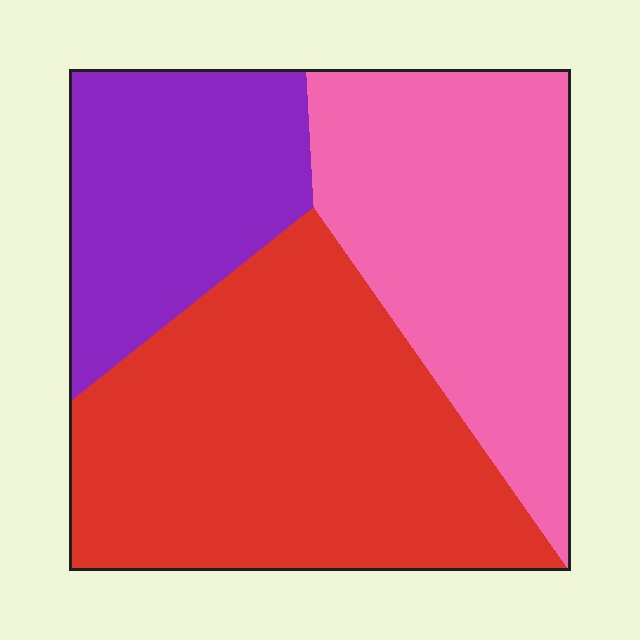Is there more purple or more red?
Red.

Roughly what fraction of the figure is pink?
Pink takes up between a quarter and a half of the figure.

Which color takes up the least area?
Purple, at roughly 25%.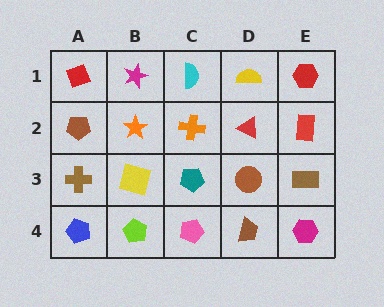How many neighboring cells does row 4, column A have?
2.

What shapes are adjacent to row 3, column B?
An orange star (row 2, column B), a lime pentagon (row 4, column B), a brown cross (row 3, column A), a teal pentagon (row 3, column C).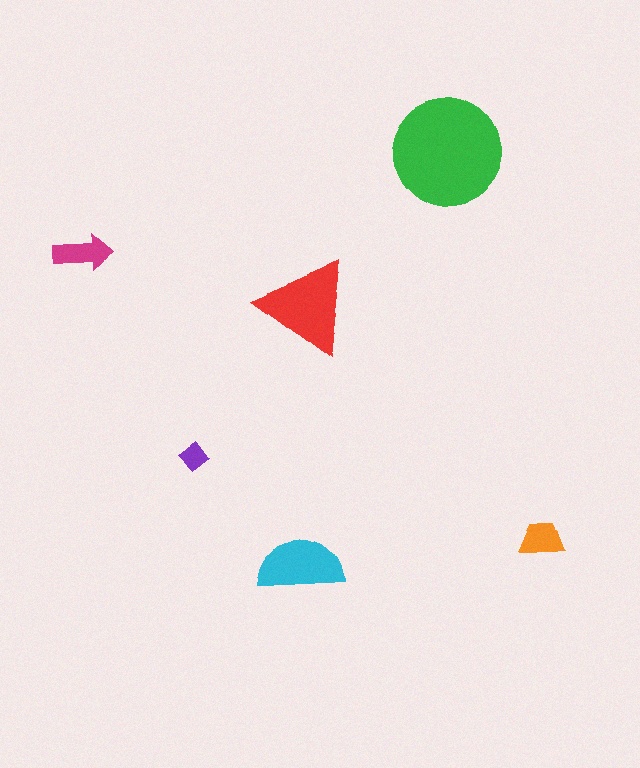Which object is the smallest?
The purple diamond.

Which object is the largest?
The green circle.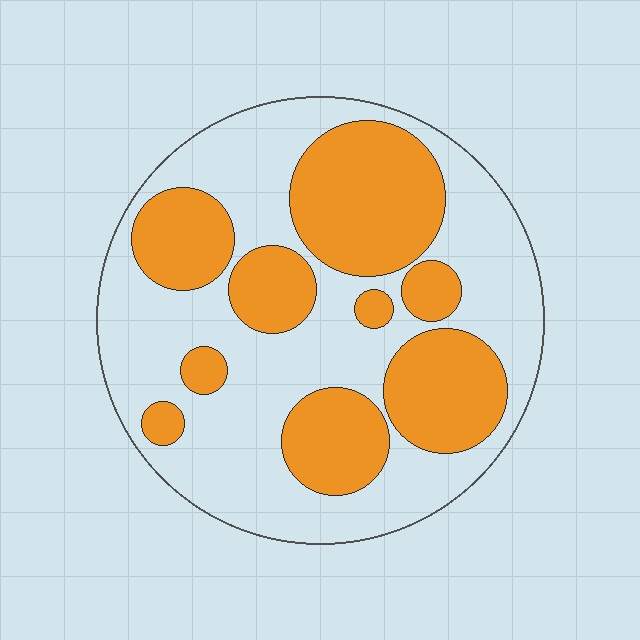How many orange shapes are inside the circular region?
9.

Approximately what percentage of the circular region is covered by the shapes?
Approximately 40%.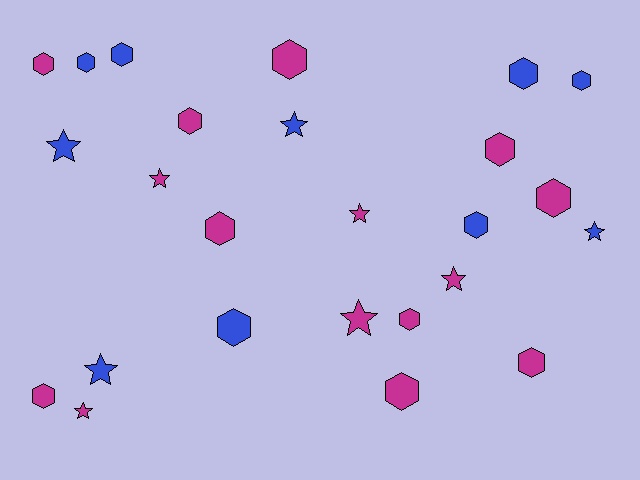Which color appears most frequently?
Magenta, with 15 objects.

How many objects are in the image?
There are 25 objects.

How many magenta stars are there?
There are 5 magenta stars.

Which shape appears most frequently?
Hexagon, with 16 objects.